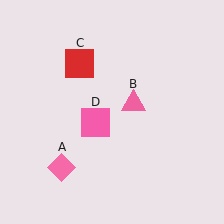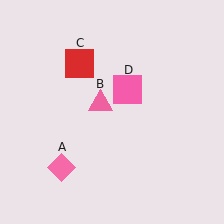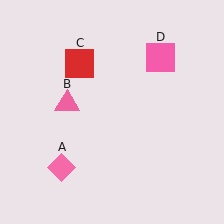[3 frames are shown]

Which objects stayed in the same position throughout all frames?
Pink diamond (object A) and red square (object C) remained stationary.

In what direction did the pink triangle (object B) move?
The pink triangle (object B) moved left.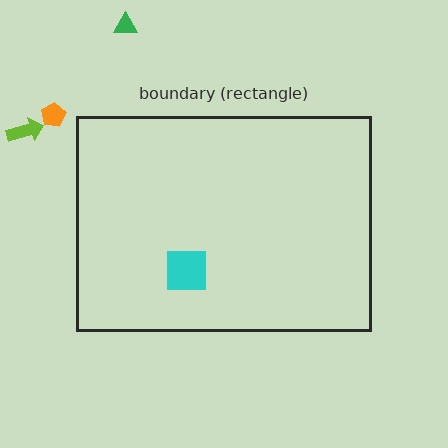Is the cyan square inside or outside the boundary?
Inside.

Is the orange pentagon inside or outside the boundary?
Outside.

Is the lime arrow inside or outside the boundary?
Outside.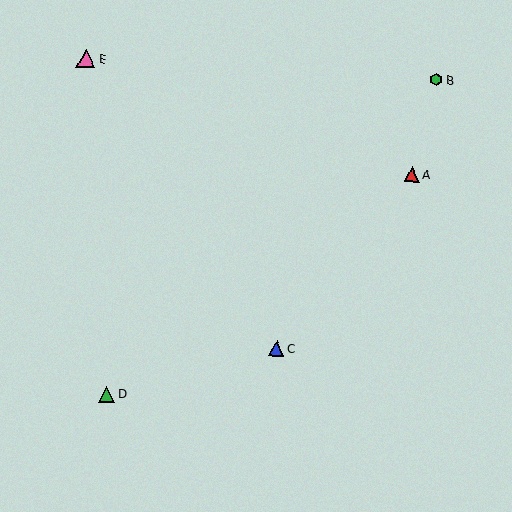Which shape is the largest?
The pink triangle (labeled E) is the largest.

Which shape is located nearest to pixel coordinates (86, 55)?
The pink triangle (labeled E) at (86, 59) is nearest to that location.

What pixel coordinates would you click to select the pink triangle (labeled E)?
Click at (86, 59) to select the pink triangle E.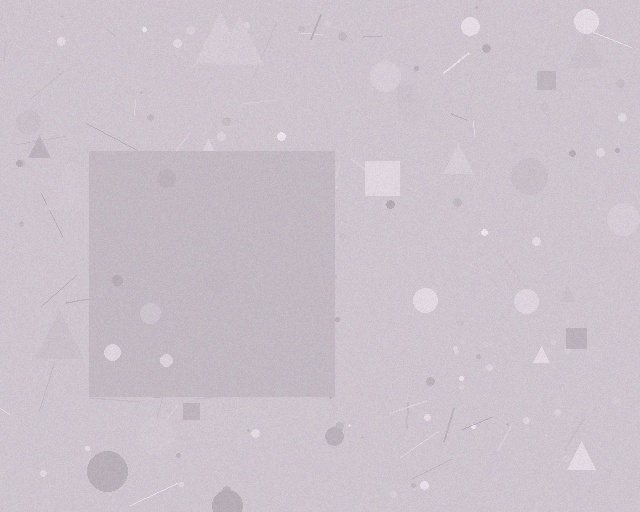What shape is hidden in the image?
A square is hidden in the image.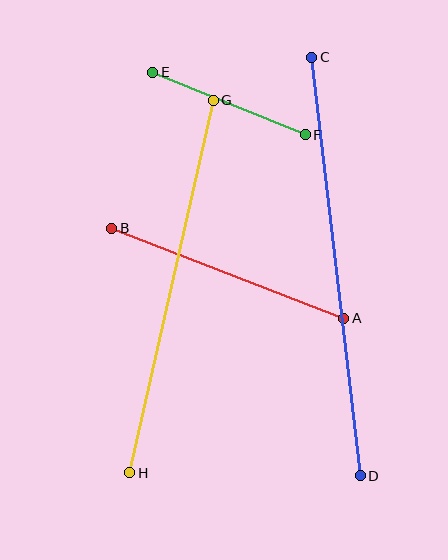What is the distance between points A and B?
The distance is approximately 249 pixels.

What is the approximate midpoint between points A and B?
The midpoint is at approximately (228, 273) pixels.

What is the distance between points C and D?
The distance is approximately 421 pixels.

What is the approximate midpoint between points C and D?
The midpoint is at approximately (336, 267) pixels.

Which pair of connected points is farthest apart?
Points C and D are farthest apart.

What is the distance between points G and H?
The distance is approximately 382 pixels.